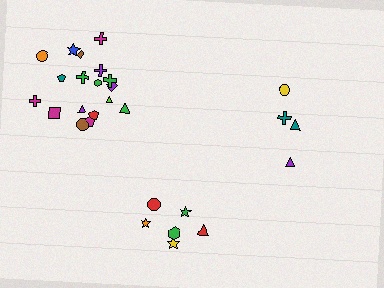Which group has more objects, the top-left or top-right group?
The top-left group.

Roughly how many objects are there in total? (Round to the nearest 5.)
Roughly 30 objects in total.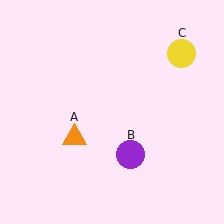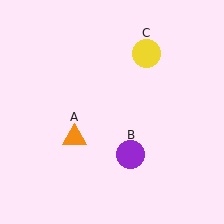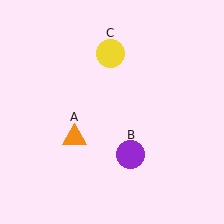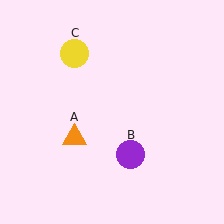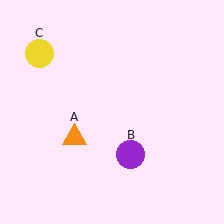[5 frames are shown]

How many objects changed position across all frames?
1 object changed position: yellow circle (object C).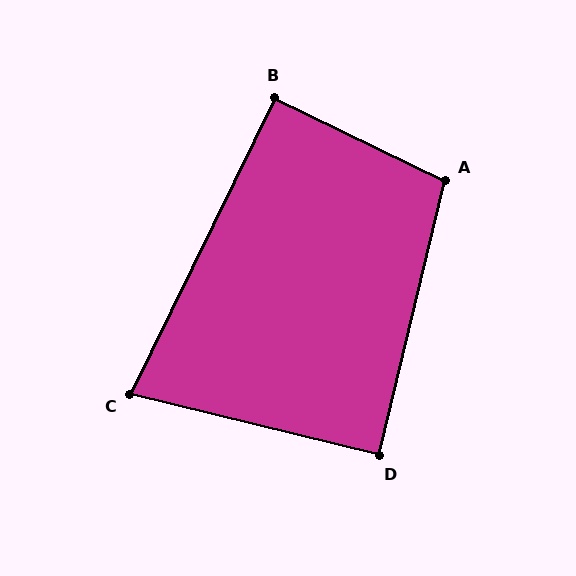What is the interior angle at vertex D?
Approximately 90 degrees (approximately right).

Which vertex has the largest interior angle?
A, at approximately 102 degrees.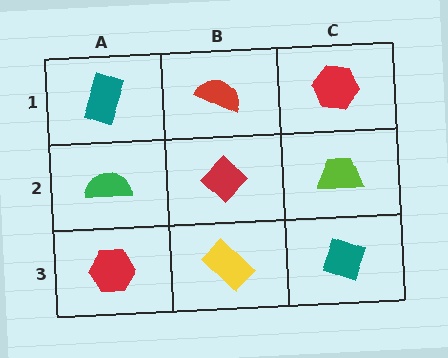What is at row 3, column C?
A teal diamond.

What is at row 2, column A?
A green semicircle.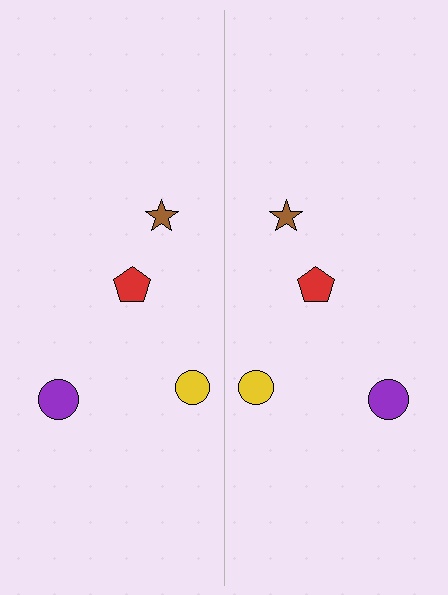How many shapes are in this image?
There are 8 shapes in this image.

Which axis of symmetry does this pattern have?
The pattern has a vertical axis of symmetry running through the center of the image.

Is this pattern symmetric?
Yes, this pattern has bilateral (reflection) symmetry.